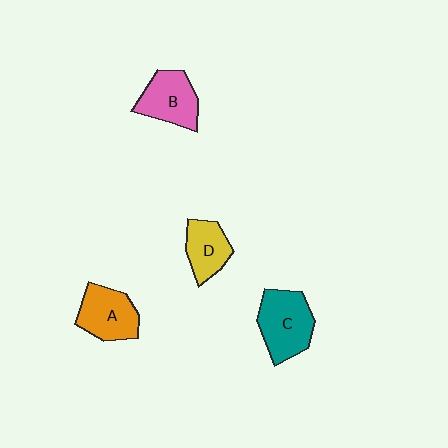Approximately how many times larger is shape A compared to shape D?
Approximately 1.3 times.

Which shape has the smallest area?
Shape D (yellow).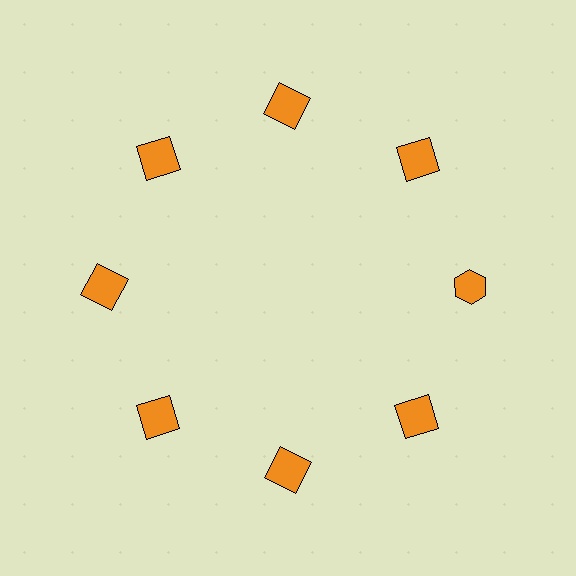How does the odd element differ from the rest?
It has a different shape: hexagon instead of square.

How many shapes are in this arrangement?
There are 8 shapes arranged in a ring pattern.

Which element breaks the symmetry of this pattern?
The orange hexagon at roughly the 3 o'clock position breaks the symmetry. All other shapes are orange squares.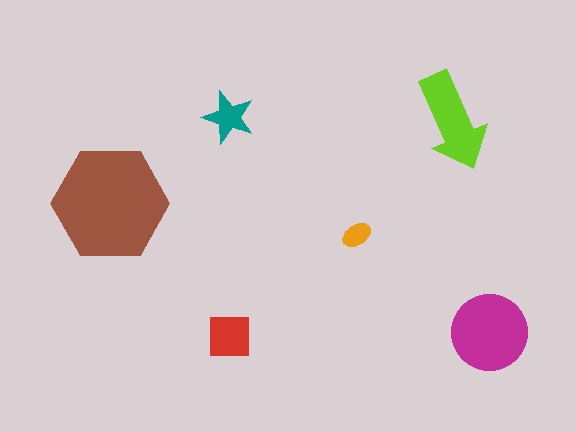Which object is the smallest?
The orange ellipse.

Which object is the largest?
The brown hexagon.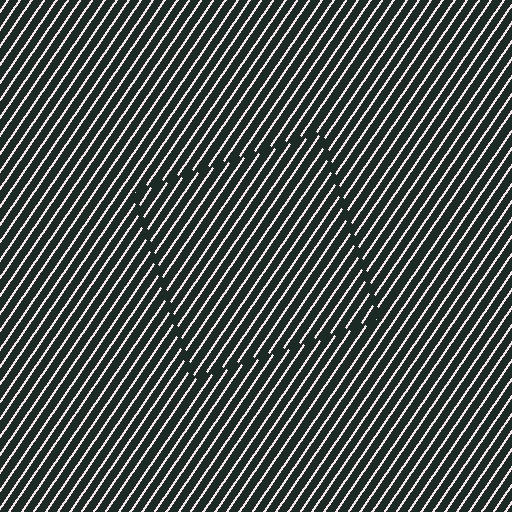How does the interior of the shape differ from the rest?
The interior of the shape contains the same grating, shifted by half a period — the contour is defined by the phase discontinuity where line-ends from the inner and outer gratings abut.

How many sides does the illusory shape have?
4 sides — the line-ends trace a square.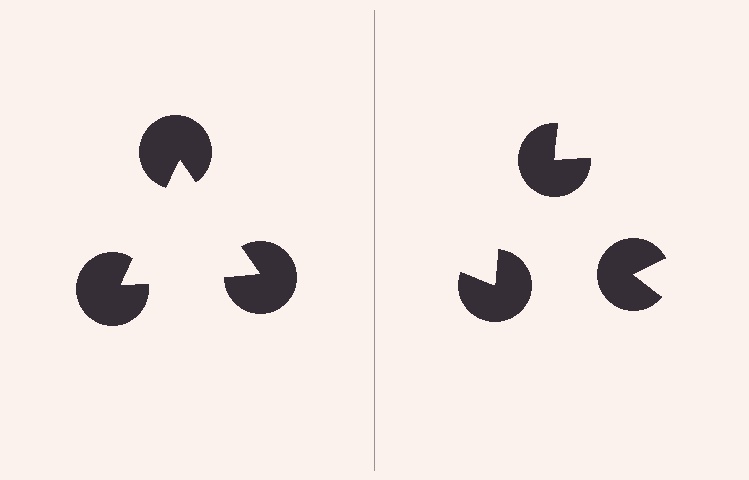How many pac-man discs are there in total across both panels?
6 — 3 on each side.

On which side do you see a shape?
An illusory triangle appears on the left side. On the right side the wedge cuts are rotated, so no coherent shape forms.